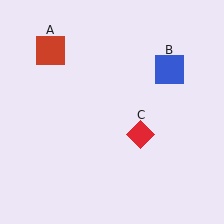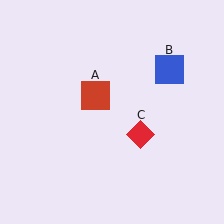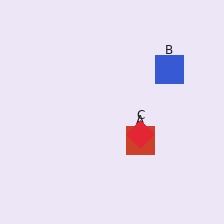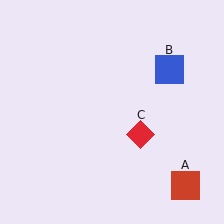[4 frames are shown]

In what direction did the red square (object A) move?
The red square (object A) moved down and to the right.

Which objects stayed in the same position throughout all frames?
Blue square (object B) and red diamond (object C) remained stationary.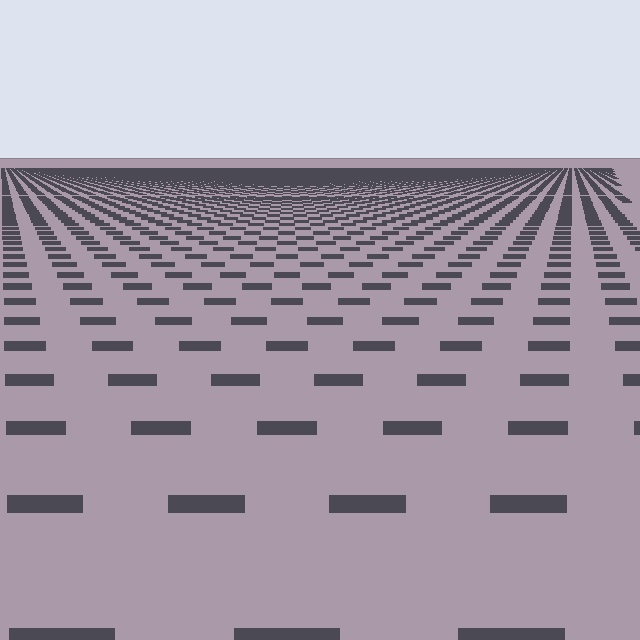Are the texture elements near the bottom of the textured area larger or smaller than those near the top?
Larger. Near the bottom, elements are closer to the viewer and appear at a bigger on-screen size.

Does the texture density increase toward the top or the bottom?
Density increases toward the top.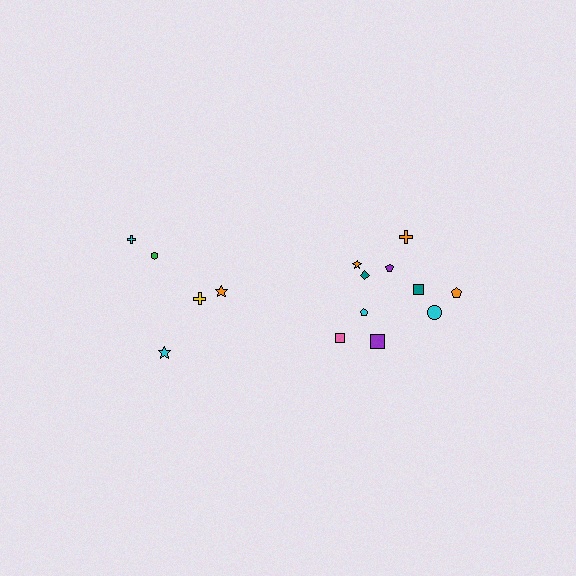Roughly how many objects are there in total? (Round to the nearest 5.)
Roughly 15 objects in total.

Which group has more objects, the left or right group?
The right group.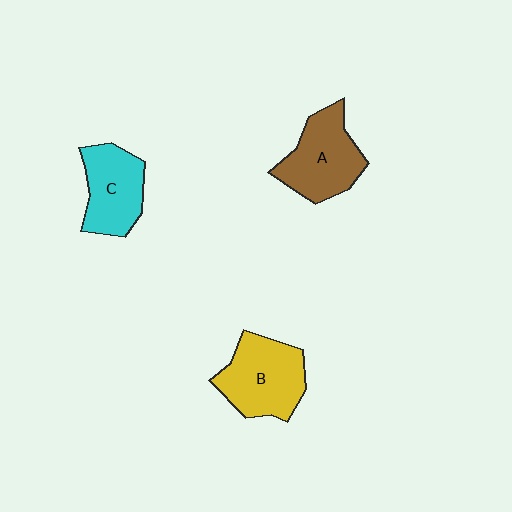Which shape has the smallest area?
Shape C (cyan).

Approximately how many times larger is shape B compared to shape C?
Approximately 1.2 times.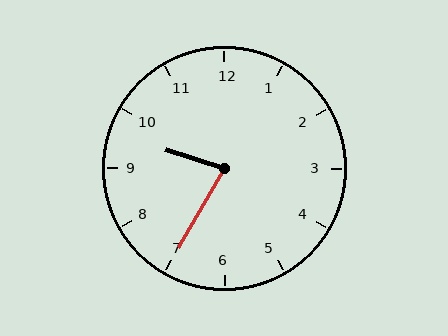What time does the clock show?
9:35.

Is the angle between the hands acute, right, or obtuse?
It is acute.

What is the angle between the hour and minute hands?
Approximately 78 degrees.